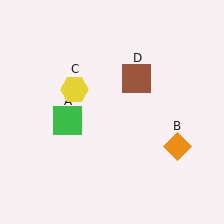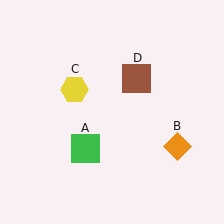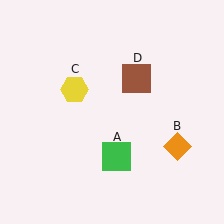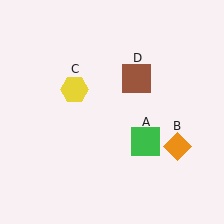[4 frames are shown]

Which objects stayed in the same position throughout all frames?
Orange diamond (object B) and yellow hexagon (object C) and brown square (object D) remained stationary.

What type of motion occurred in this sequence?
The green square (object A) rotated counterclockwise around the center of the scene.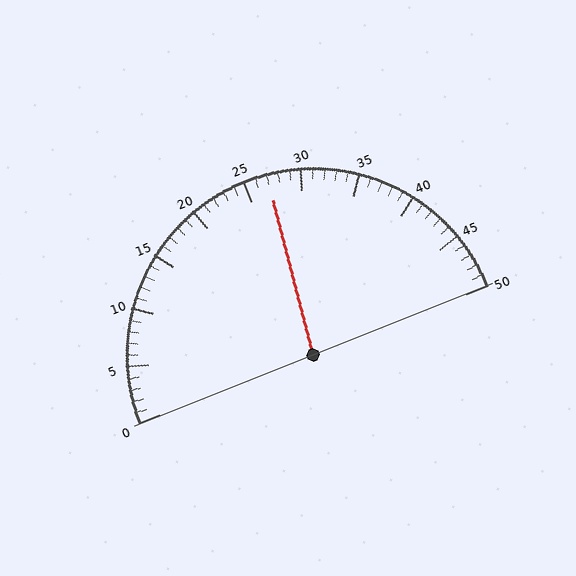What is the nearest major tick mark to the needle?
The nearest major tick mark is 25.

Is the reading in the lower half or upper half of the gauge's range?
The reading is in the upper half of the range (0 to 50).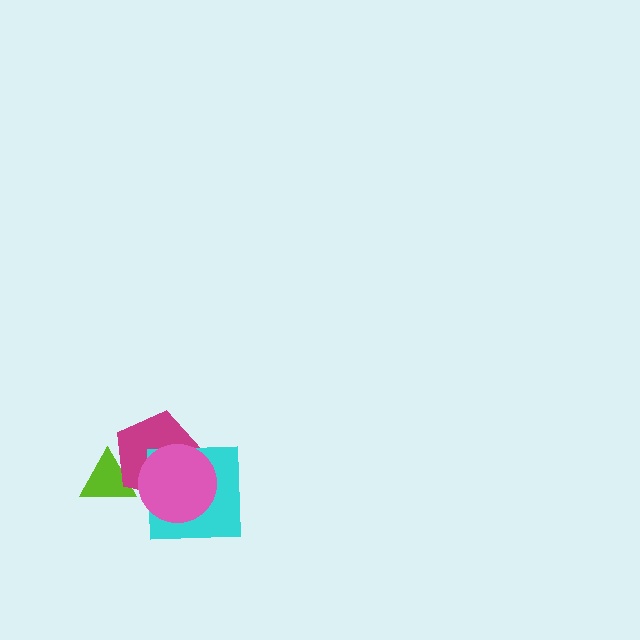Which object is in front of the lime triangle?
The magenta pentagon is in front of the lime triangle.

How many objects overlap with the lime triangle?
1 object overlaps with the lime triangle.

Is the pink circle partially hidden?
No, no other shape covers it.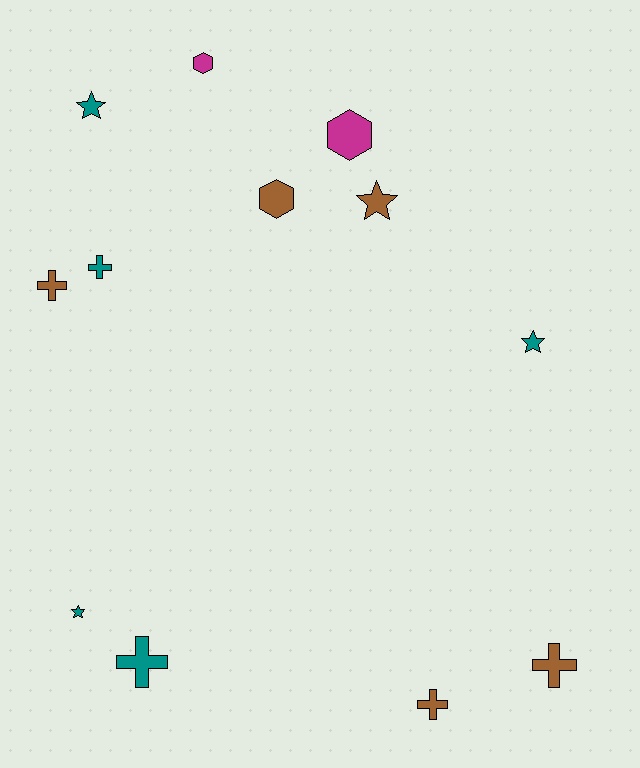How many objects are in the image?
There are 12 objects.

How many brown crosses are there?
There are 3 brown crosses.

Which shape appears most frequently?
Cross, with 5 objects.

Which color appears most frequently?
Brown, with 5 objects.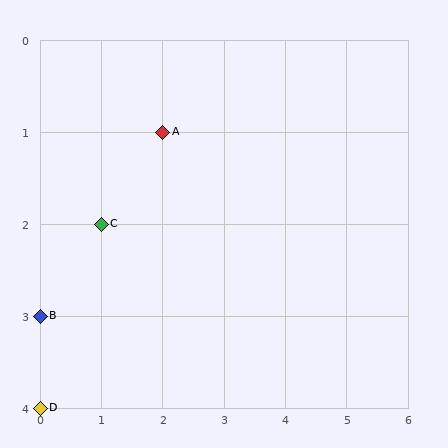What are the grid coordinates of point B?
Point B is at grid coordinates (0, 3).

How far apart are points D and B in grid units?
Points D and B are 1 row apart.